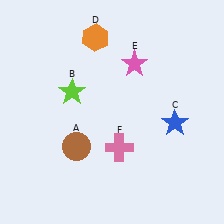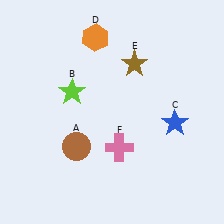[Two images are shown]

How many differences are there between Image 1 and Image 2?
There is 1 difference between the two images.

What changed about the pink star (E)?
In Image 1, E is pink. In Image 2, it changed to brown.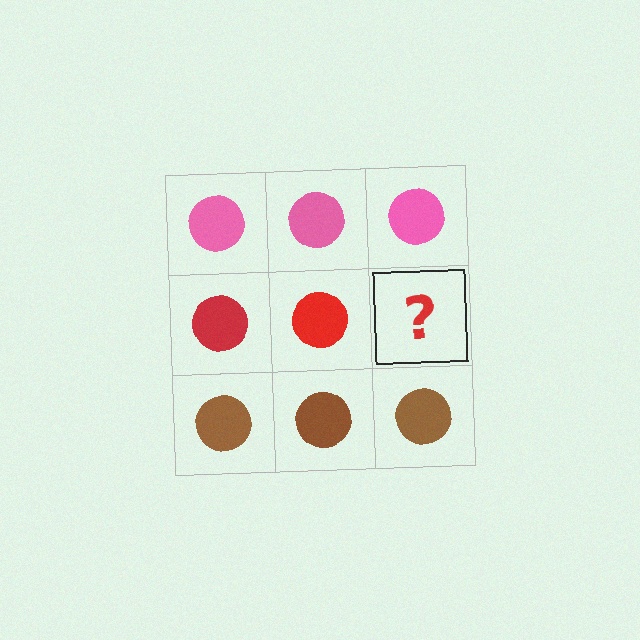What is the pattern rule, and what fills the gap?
The rule is that each row has a consistent color. The gap should be filled with a red circle.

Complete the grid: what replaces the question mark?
The question mark should be replaced with a red circle.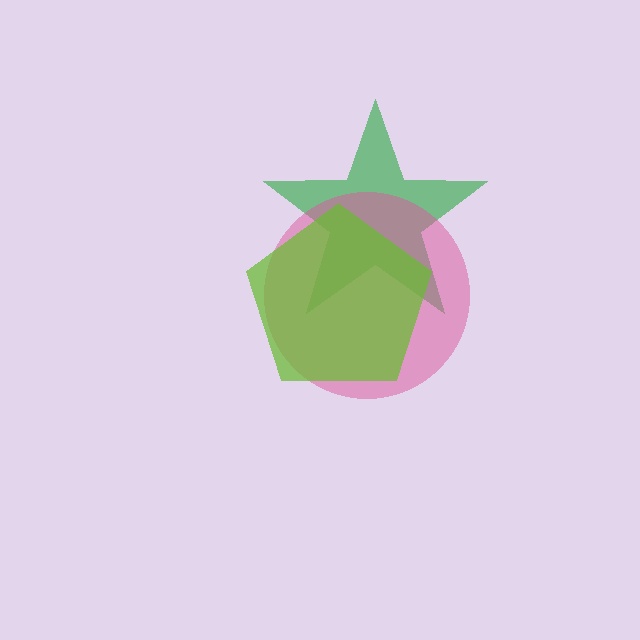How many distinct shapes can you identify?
There are 3 distinct shapes: a green star, a pink circle, a lime pentagon.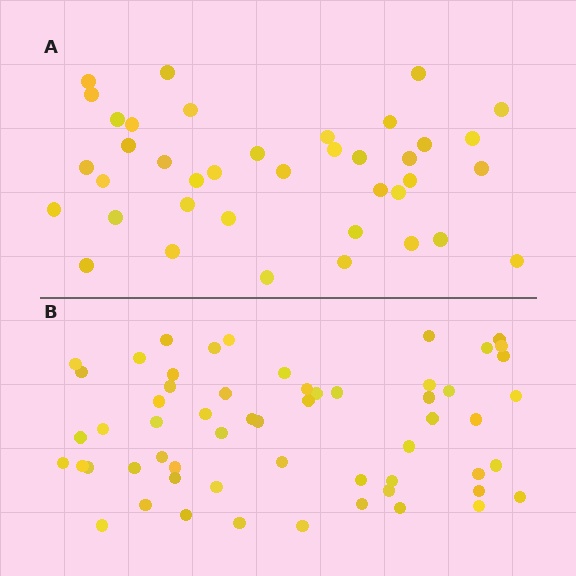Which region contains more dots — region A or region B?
Region B (the bottom region) has more dots.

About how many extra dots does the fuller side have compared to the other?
Region B has approximately 20 more dots than region A.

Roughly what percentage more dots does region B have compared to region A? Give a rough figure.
About 50% more.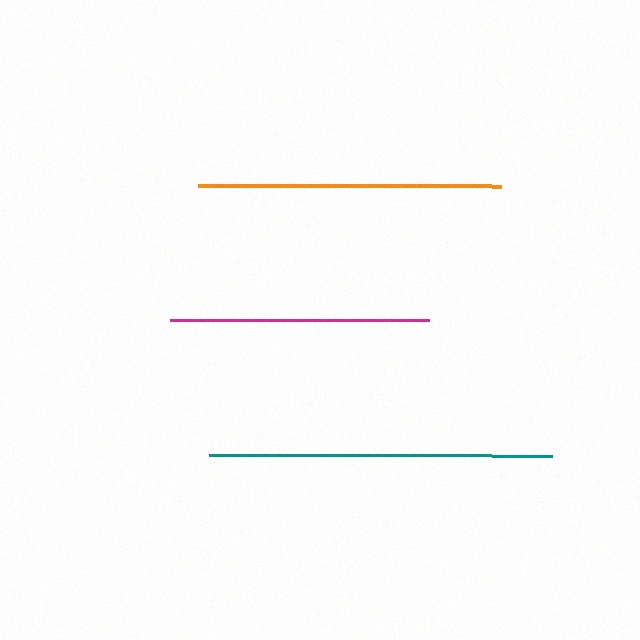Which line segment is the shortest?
The magenta line is the shortest at approximately 259 pixels.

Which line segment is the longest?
The teal line is the longest at approximately 344 pixels.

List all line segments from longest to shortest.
From longest to shortest: teal, orange, magenta.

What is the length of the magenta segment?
The magenta segment is approximately 259 pixels long.